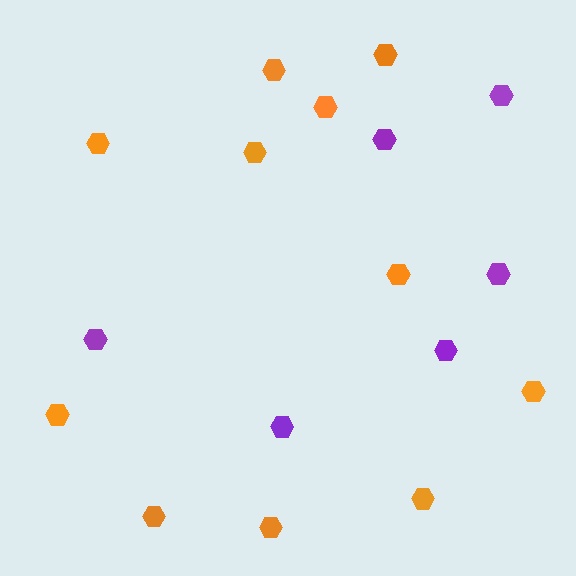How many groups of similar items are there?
There are 2 groups: one group of purple hexagons (6) and one group of orange hexagons (11).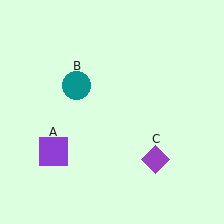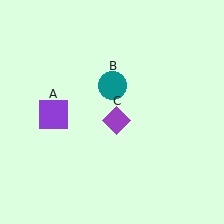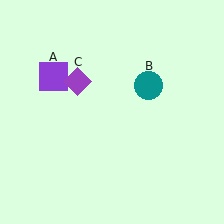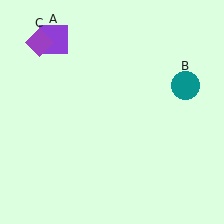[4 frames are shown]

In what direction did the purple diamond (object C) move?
The purple diamond (object C) moved up and to the left.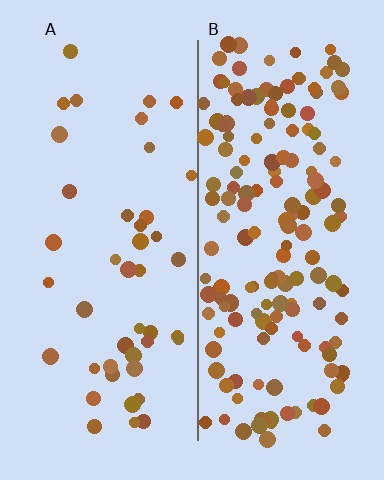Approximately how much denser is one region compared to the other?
Approximately 3.8× — region B over region A.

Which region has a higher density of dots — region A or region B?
B (the right).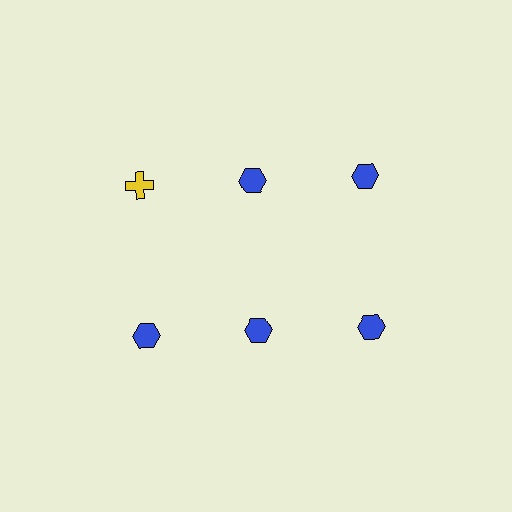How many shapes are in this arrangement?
There are 6 shapes arranged in a grid pattern.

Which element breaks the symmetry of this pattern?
The yellow cross in the top row, leftmost column breaks the symmetry. All other shapes are blue hexagons.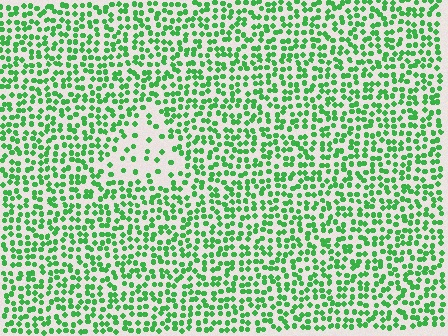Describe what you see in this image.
The image contains small green elements arranged at two different densities. A triangle-shaped region is visible where the elements are less densely packed than the surrounding area.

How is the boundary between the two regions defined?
The boundary is defined by a change in element density (approximately 2.6x ratio). All elements are the same color, size, and shape.